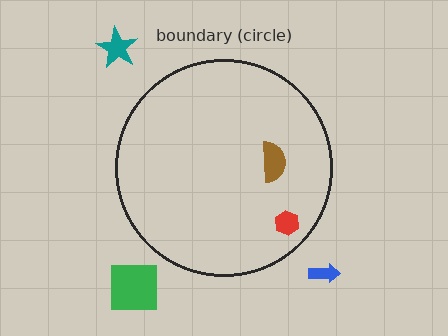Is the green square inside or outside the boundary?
Outside.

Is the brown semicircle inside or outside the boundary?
Inside.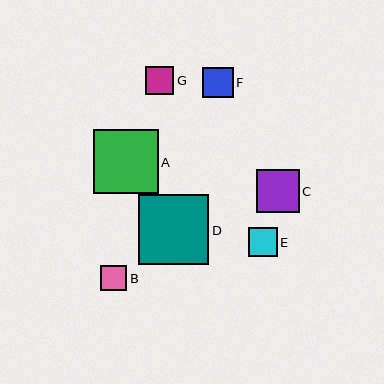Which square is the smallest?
Square B is the smallest with a size of approximately 26 pixels.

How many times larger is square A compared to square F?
Square A is approximately 2.1 times the size of square F.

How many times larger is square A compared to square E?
Square A is approximately 2.2 times the size of square E.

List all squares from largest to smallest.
From largest to smallest: D, A, C, F, E, G, B.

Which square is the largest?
Square D is the largest with a size of approximately 70 pixels.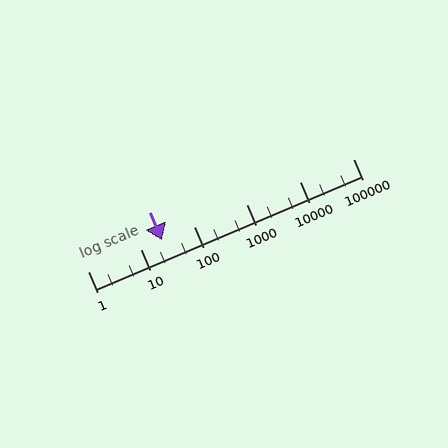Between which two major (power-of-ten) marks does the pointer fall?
The pointer is between 10 and 100.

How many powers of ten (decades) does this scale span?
The scale spans 5 decades, from 1 to 100000.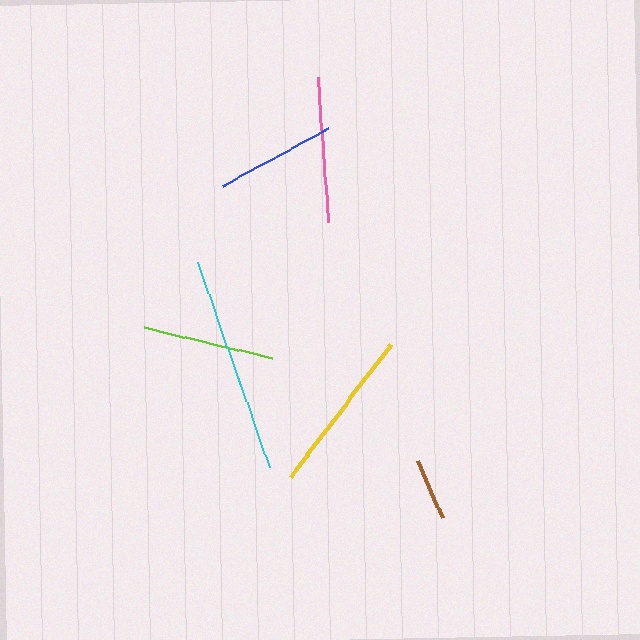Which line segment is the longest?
The cyan line is the longest at approximately 217 pixels.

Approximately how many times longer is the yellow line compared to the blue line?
The yellow line is approximately 1.4 times the length of the blue line.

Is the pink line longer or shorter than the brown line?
The pink line is longer than the brown line.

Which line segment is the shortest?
The brown line is the shortest at approximately 62 pixels.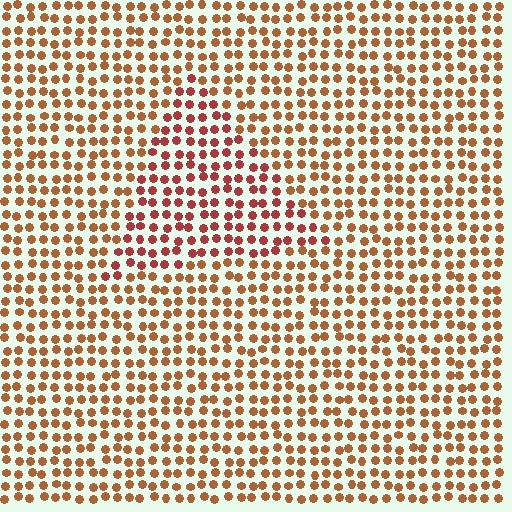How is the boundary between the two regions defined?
The boundary is defined purely by a slight shift in hue (about 27 degrees). Spacing, size, and orientation are identical on both sides.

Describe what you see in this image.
The image is filled with small brown elements in a uniform arrangement. A triangle-shaped region is visible where the elements are tinted to a slightly different hue, forming a subtle color boundary.